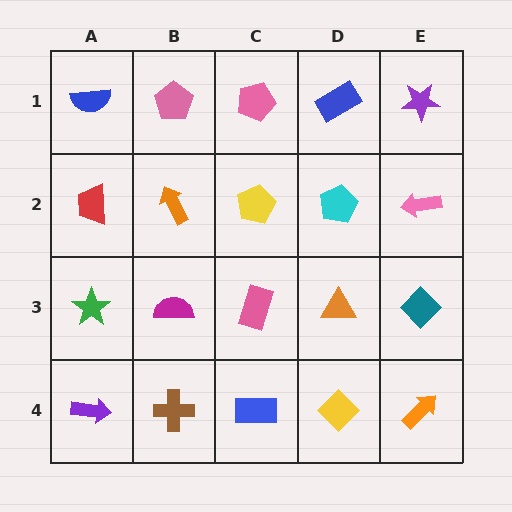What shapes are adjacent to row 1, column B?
An orange arrow (row 2, column B), a blue semicircle (row 1, column A), a pink pentagon (row 1, column C).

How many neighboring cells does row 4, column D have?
3.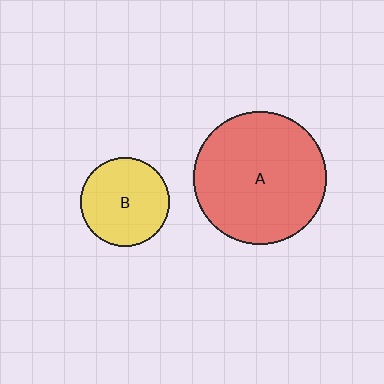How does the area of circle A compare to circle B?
Approximately 2.3 times.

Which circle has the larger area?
Circle A (red).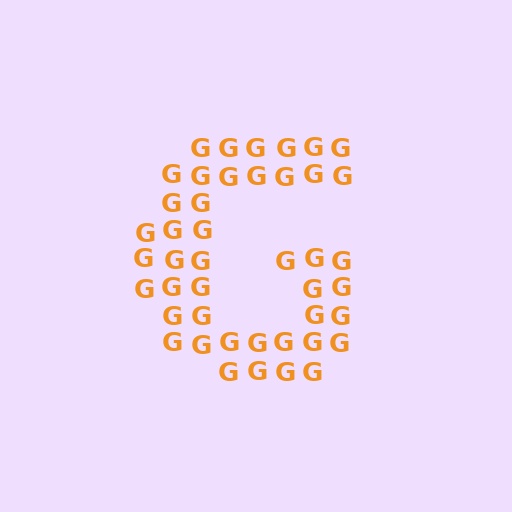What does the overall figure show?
The overall figure shows the letter G.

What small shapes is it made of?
It is made of small letter G's.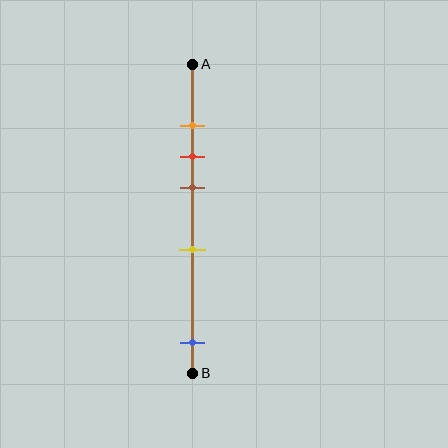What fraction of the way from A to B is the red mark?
The red mark is approximately 30% (0.3) of the way from A to B.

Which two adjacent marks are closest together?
The orange and red marks are the closest adjacent pair.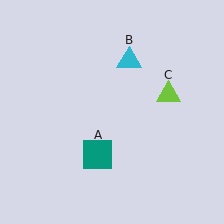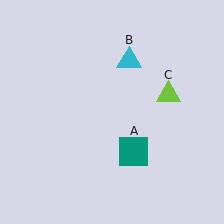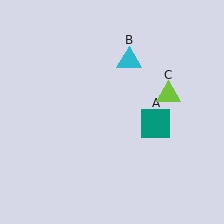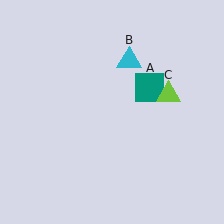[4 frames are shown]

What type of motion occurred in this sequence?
The teal square (object A) rotated counterclockwise around the center of the scene.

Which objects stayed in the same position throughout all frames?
Cyan triangle (object B) and lime triangle (object C) remained stationary.